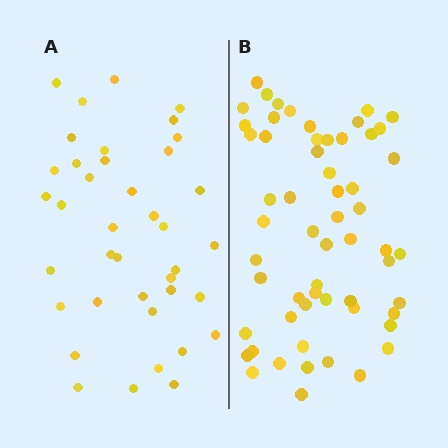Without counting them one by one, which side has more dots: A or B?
Region B (the right region) has more dots.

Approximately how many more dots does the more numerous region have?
Region B has approximately 20 more dots than region A.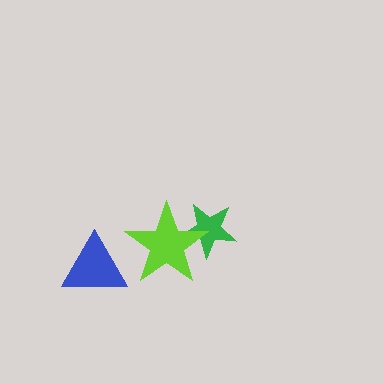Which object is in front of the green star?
The lime star is in front of the green star.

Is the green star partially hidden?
Yes, it is partially covered by another shape.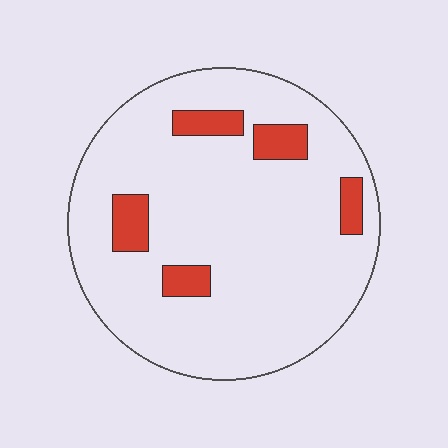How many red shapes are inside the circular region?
5.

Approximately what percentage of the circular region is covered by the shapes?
Approximately 10%.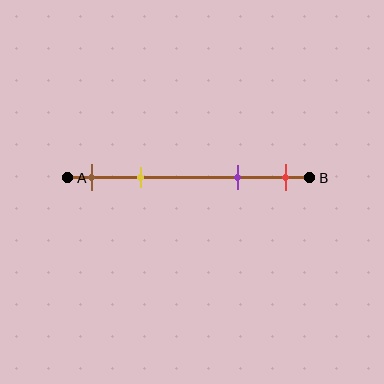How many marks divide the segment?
There are 4 marks dividing the segment.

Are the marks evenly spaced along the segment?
No, the marks are not evenly spaced.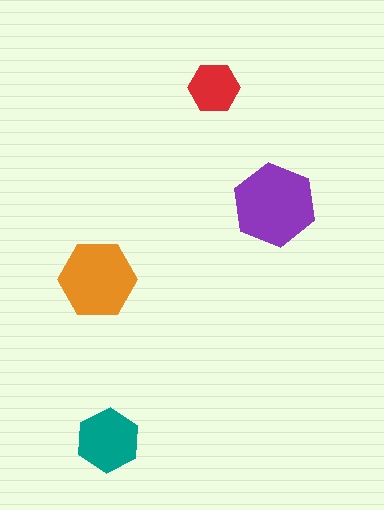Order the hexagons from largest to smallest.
the purple one, the orange one, the teal one, the red one.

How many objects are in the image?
There are 4 objects in the image.